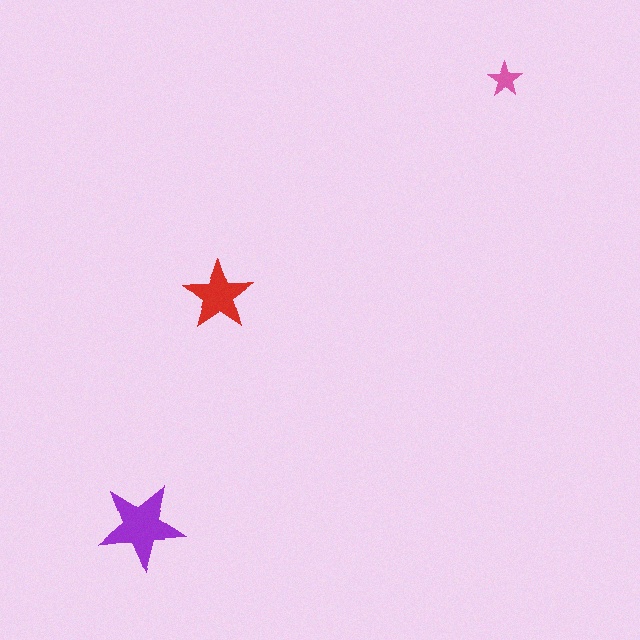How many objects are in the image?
There are 3 objects in the image.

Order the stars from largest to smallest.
the purple one, the red one, the pink one.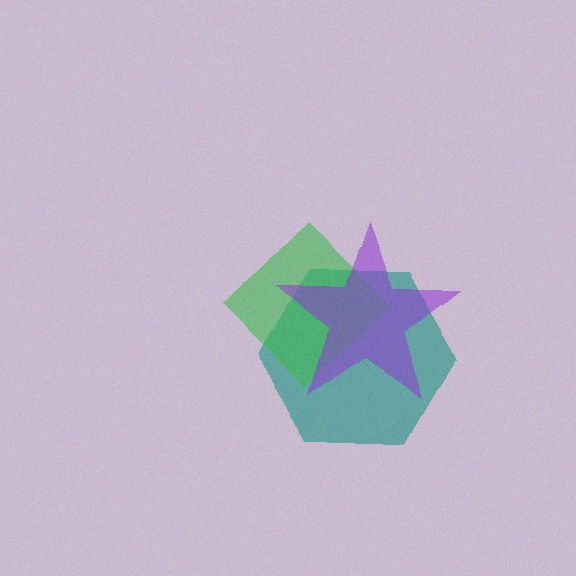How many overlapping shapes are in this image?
There are 3 overlapping shapes in the image.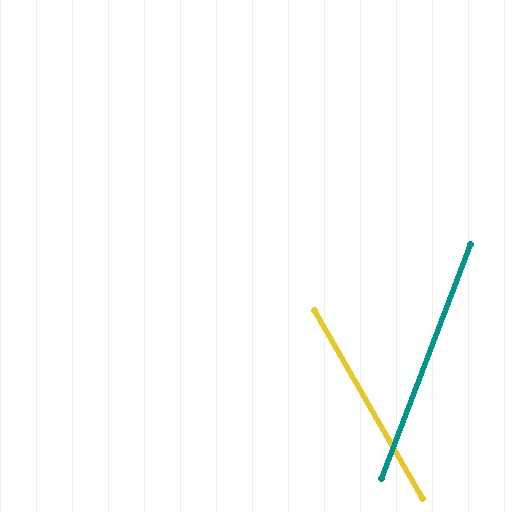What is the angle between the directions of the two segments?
Approximately 51 degrees.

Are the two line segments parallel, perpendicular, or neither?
Neither parallel nor perpendicular — they differ by about 51°.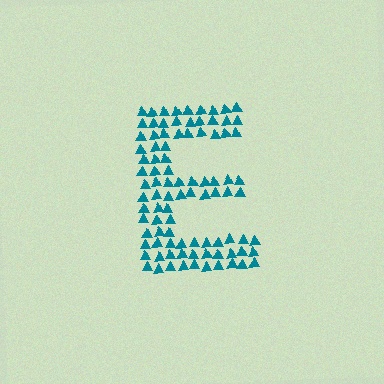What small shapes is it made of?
It is made of small triangles.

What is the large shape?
The large shape is the letter E.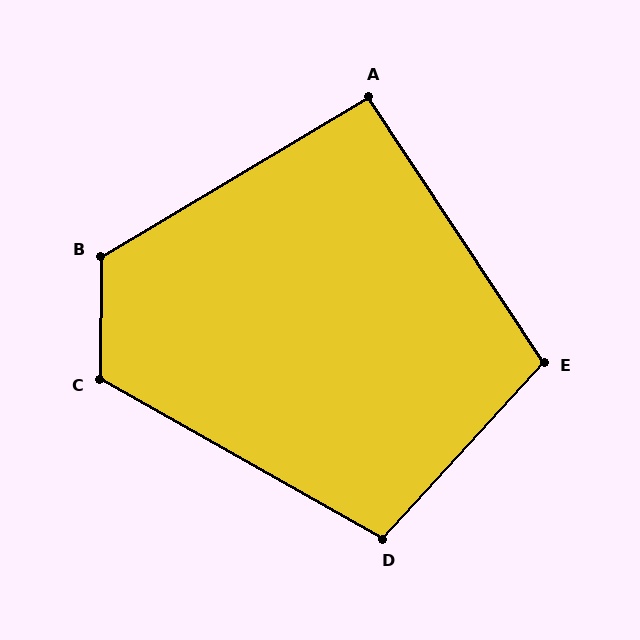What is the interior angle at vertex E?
Approximately 104 degrees (obtuse).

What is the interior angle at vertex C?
Approximately 119 degrees (obtuse).